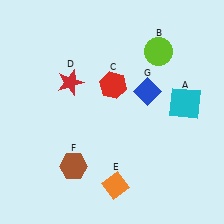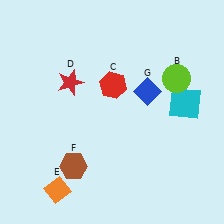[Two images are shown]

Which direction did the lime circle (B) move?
The lime circle (B) moved down.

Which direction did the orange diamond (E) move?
The orange diamond (E) moved left.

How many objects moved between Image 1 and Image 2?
2 objects moved between the two images.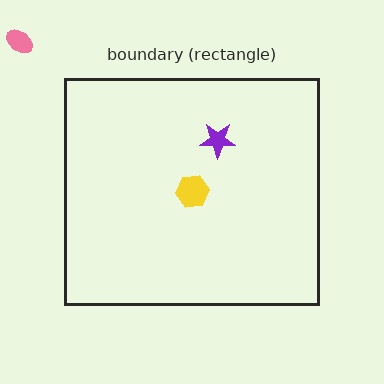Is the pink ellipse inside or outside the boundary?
Outside.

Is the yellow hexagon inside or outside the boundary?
Inside.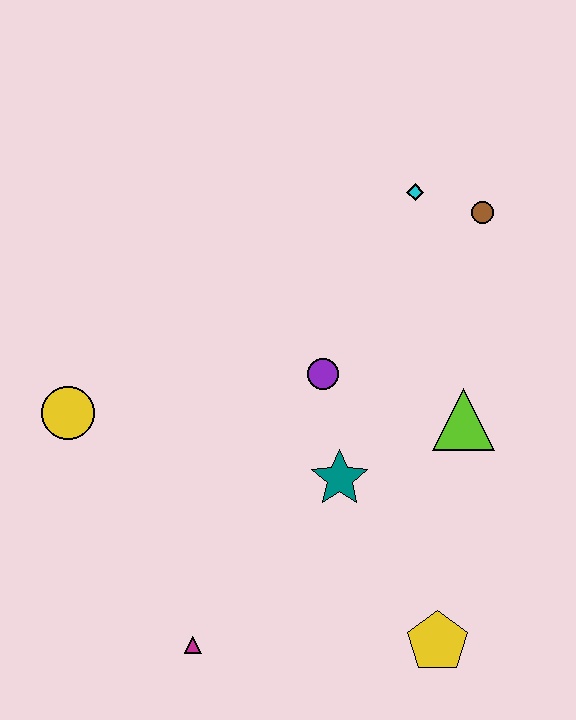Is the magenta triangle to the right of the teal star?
No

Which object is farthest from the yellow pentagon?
The cyan diamond is farthest from the yellow pentagon.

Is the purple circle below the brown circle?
Yes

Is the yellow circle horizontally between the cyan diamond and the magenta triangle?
No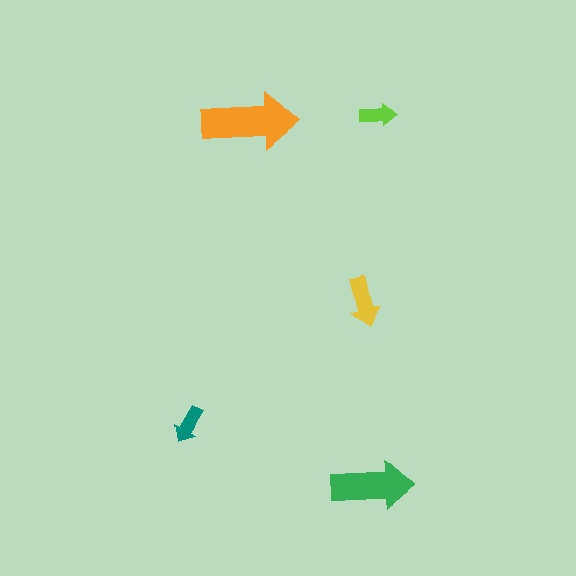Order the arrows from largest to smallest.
the orange one, the green one, the yellow one, the teal one, the lime one.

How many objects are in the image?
There are 5 objects in the image.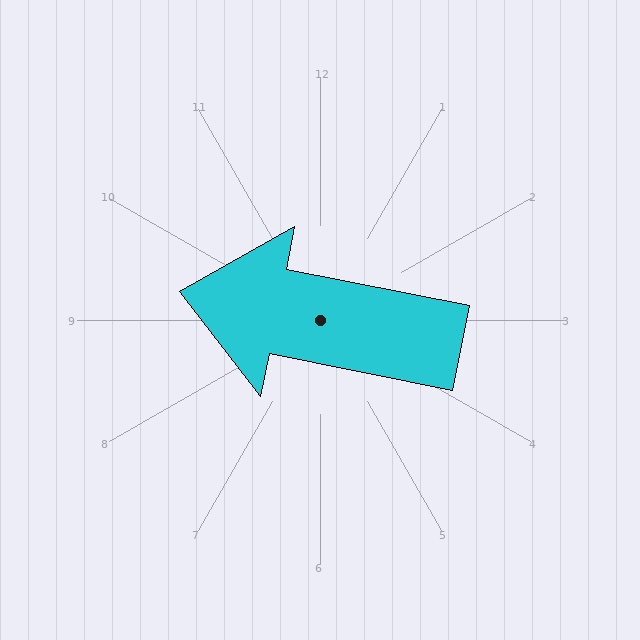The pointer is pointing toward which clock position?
Roughly 9 o'clock.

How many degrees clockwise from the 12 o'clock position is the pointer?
Approximately 281 degrees.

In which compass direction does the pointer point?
West.